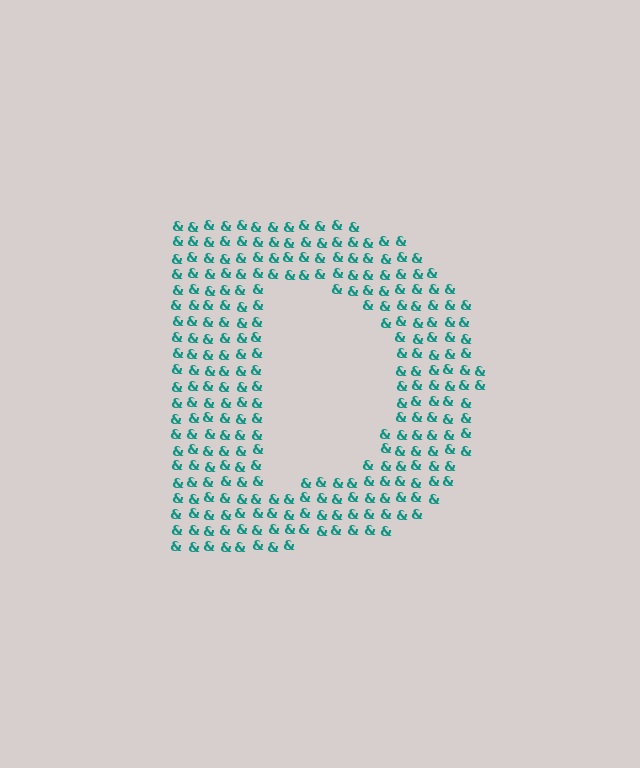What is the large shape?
The large shape is the letter D.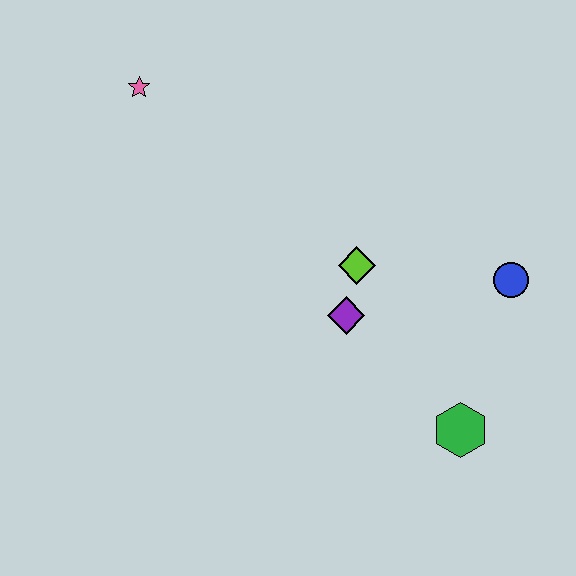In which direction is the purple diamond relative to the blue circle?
The purple diamond is to the left of the blue circle.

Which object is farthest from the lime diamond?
The pink star is farthest from the lime diamond.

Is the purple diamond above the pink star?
No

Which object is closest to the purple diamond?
The lime diamond is closest to the purple diamond.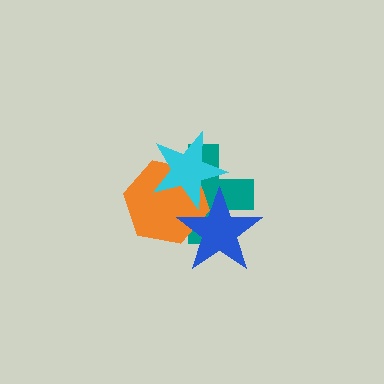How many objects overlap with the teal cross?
3 objects overlap with the teal cross.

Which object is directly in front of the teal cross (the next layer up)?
The orange hexagon is directly in front of the teal cross.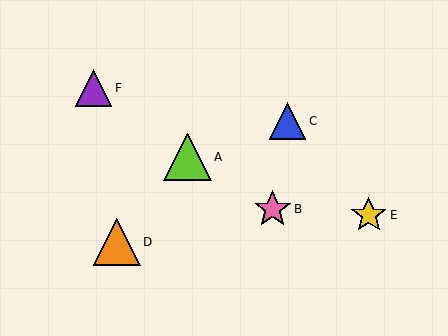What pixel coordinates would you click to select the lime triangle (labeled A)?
Click at (188, 157) to select the lime triangle A.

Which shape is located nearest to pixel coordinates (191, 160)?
The lime triangle (labeled A) at (188, 157) is nearest to that location.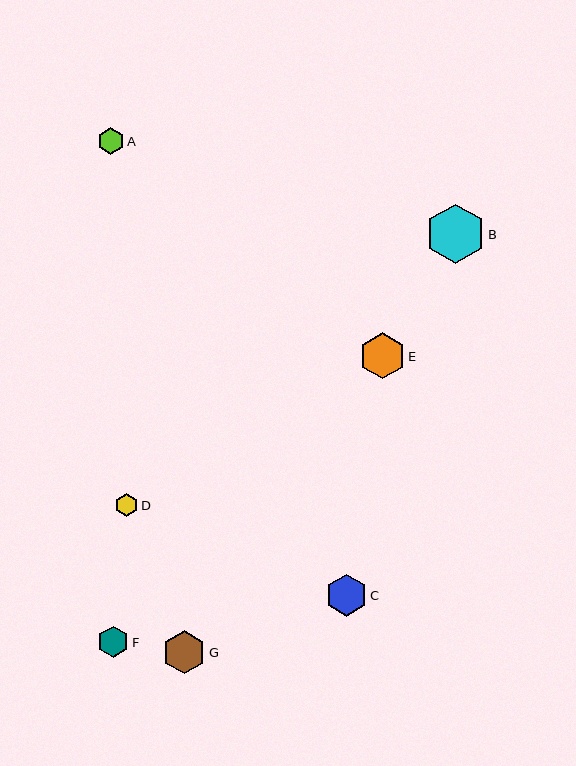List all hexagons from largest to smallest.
From largest to smallest: B, E, G, C, F, A, D.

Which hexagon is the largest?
Hexagon B is the largest with a size of approximately 59 pixels.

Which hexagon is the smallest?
Hexagon D is the smallest with a size of approximately 23 pixels.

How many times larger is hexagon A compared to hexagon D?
Hexagon A is approximately 1.2 times the size of hexagon D.